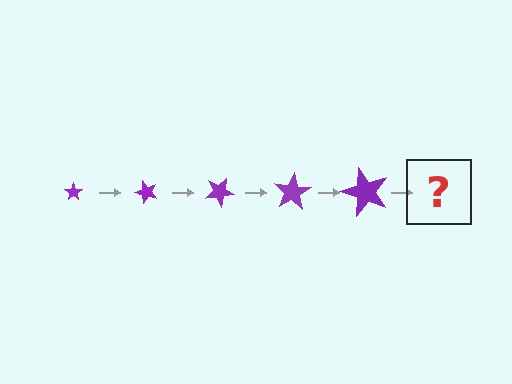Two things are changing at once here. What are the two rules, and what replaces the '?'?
The two rules are that the star grows larger each step and it rotates 50 degrees each step. The '?' should be a star, larger than the previous one and rotated 250 degrees from the start.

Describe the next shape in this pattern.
It should be a star, larger than the previous one and rotated 250 degrees from the start.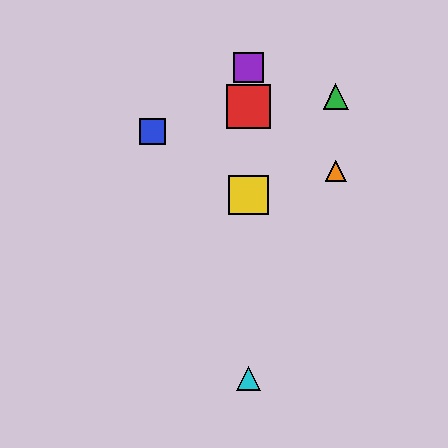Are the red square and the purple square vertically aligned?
Yes, both are at x≈248.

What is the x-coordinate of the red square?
The red square is at x≈248.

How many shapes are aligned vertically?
4 shapes (the red square, the yellow square, the purple square, the cyan triangle) are aligned vertically.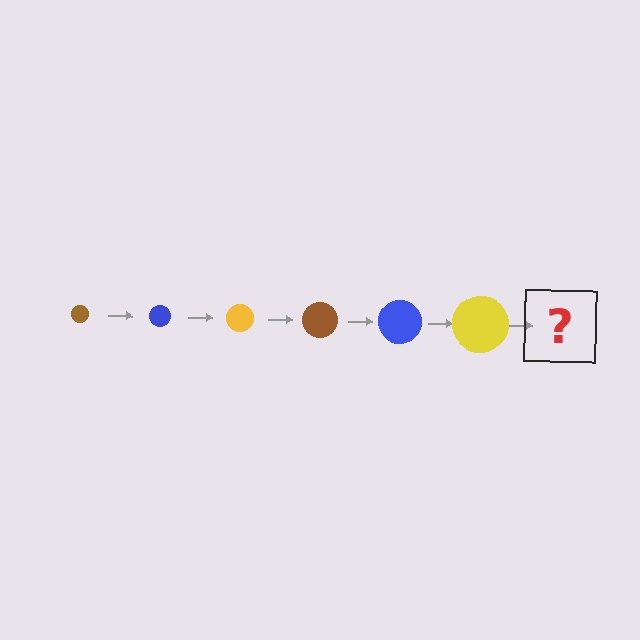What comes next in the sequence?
The next element should be a brown circle, larger than the previous one.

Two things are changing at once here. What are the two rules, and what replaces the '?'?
The two rules are that the circle grows larger each step and the color cycles through brown, blue, and yellow. The '?' should be a brown circle, larger than the previous one.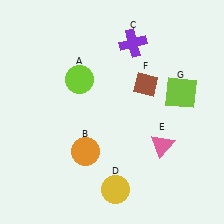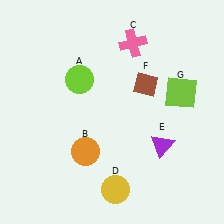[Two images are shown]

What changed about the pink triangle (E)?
In Image 1, E is pink. In Image 2, it changed to purple.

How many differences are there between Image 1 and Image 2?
There are 2 differences between the two images.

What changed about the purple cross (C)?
In Image 1, C is purple. In Image 2, it changed to pink.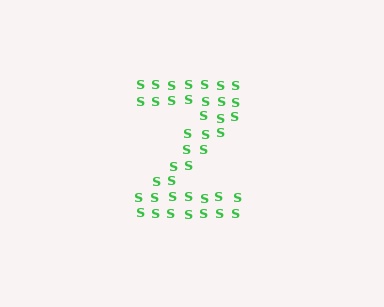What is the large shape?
The large shape is the letter Z.